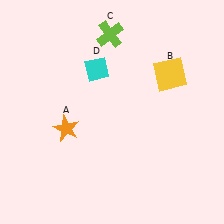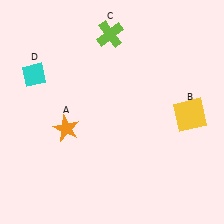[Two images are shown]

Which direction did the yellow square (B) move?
The yellow square (B) moved down.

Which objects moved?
The objects that moved are: the yellow square (B), the cyan diamond (D).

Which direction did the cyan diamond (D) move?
The cyan diamond (D) moved left.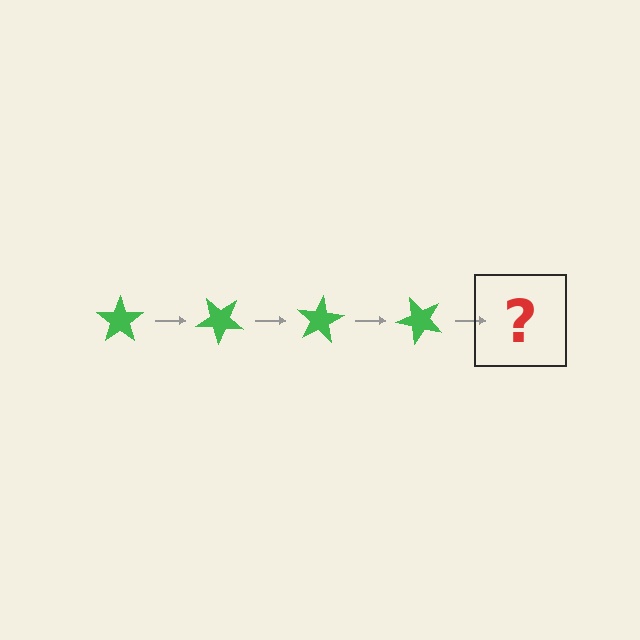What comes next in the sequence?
The next element should be a green star rotated 160 degrees.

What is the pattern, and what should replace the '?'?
The pattern is that the star rotates 40 degrees each step. The '?' should be a green star rotated 160 degrees.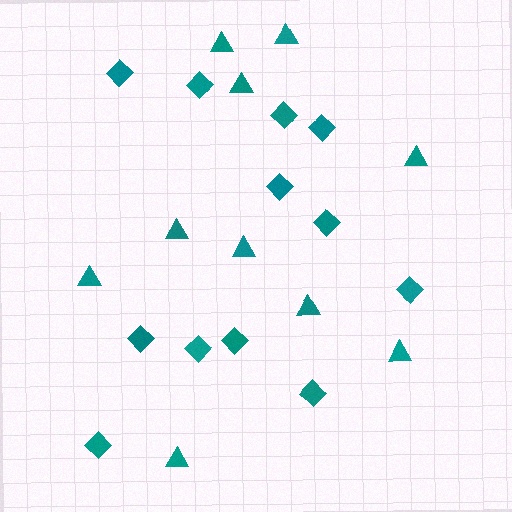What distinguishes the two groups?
There are 2 groups: one group of diamonds (12) and one group of triangles (10).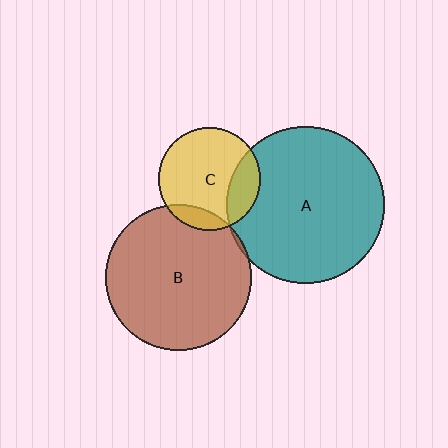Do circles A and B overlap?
Yes.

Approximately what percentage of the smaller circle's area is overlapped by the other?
Approximately 5%.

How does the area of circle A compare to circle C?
Approximately 2.4 times.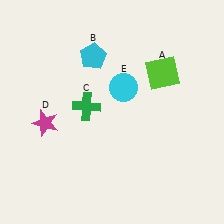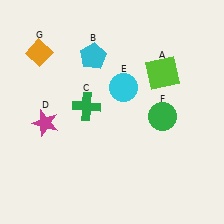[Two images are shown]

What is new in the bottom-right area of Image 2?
A green circle (F) was added in the bottom-right area of Image 2.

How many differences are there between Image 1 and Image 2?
There are 2 differences between the two images.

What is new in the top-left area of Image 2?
An orange diamond (G) was added in the top-left area of Image 2.